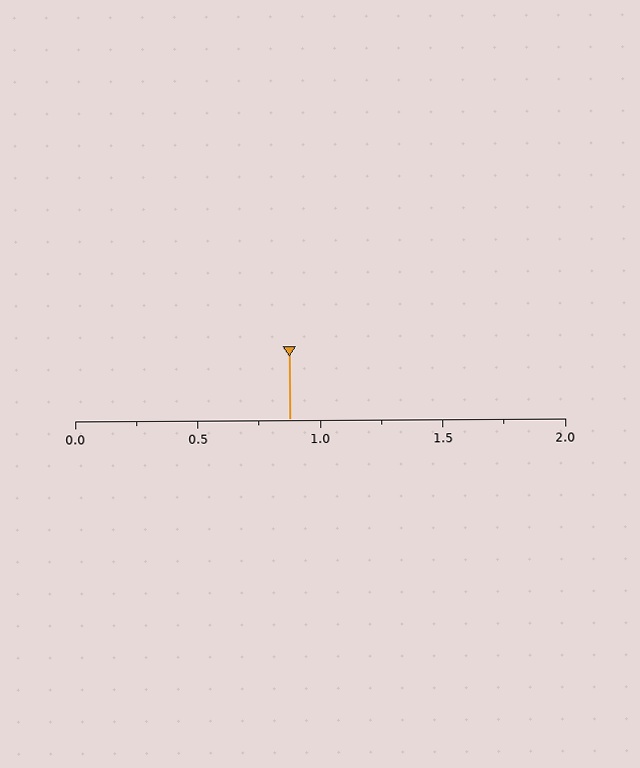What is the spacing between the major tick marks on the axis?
The major ticks are spaced 0.5 apart.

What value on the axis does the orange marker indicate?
The marker indicates approximately 0.88.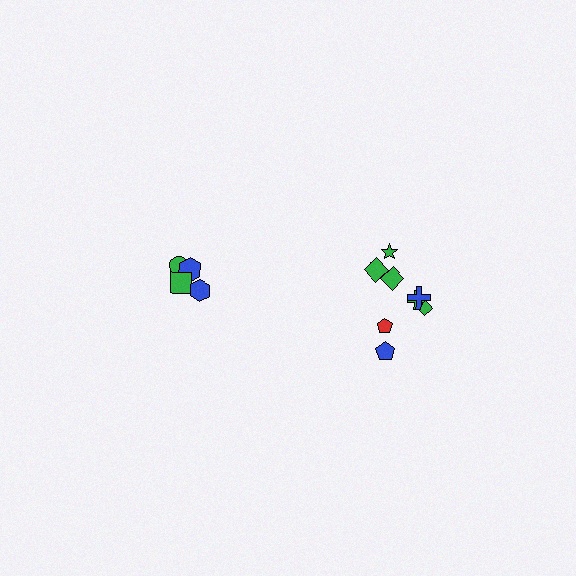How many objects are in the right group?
There are 8 objects.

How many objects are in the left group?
There are 4 objects.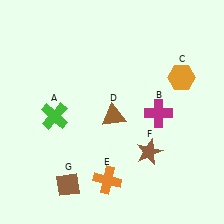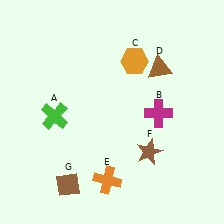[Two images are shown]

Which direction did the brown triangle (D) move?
The brown triangle (D) moved up.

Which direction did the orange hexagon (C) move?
The orange hexagon (C) moved left.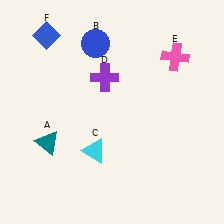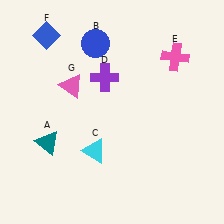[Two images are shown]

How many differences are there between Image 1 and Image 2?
There is 1 difference between the two images.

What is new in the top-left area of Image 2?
A pink triangle (G) was added in the top-left area of Image 2.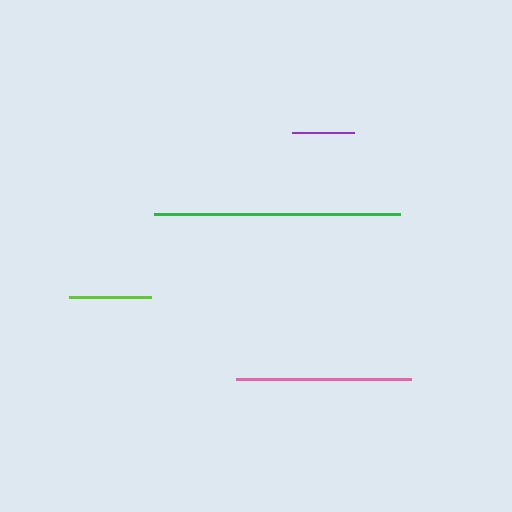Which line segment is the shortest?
The purple line is the shortest at approximately 63 pixels.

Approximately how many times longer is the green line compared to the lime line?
The green line is approximately 3.0 times the length of the lime line.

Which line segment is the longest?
The green line is the longest at approximately 246 pixels.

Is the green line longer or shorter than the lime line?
The green line is longer than the lime line.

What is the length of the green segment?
The green segment is approximately 246 pixels long.